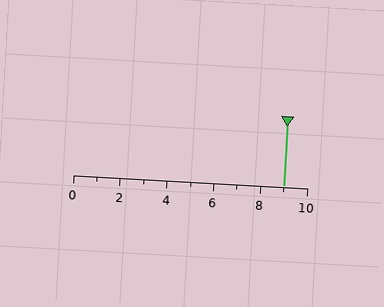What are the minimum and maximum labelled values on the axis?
The axis runs from 0 to 10.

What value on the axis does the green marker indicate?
The marker indicates approximately 9.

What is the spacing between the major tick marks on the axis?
The major ticks are spaced 2 apart.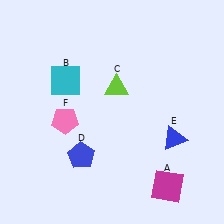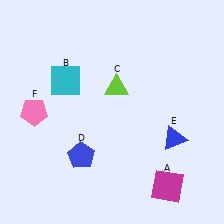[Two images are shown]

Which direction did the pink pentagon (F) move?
The pink pentagon (F) moved left.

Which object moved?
The pink pentagon (F) moved left.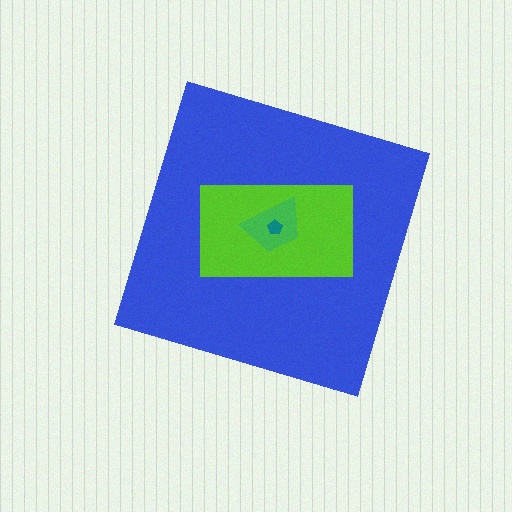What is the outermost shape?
The blue diamond.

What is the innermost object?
The teal pentagon.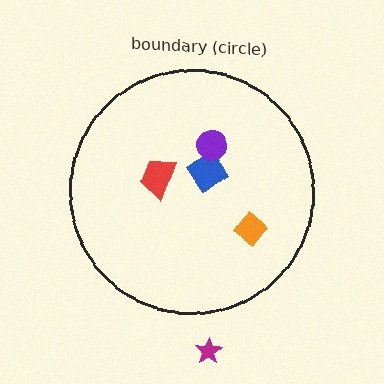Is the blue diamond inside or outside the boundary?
Inside.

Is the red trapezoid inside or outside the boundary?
Inside.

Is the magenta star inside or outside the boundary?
Outside.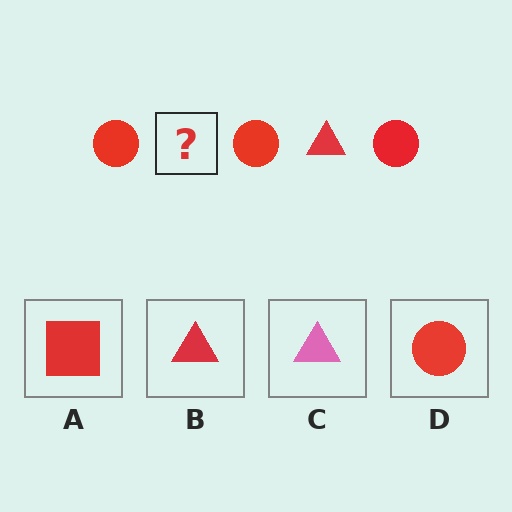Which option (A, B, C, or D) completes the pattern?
B.